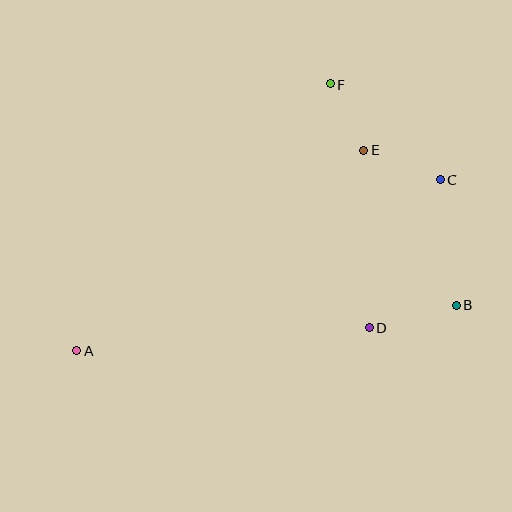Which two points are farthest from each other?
Points A and C are farthest from each other.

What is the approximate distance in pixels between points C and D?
The distance between C and D is approximately 164 pixels.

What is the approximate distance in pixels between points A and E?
The distance between A and E is approximately 350 pixels.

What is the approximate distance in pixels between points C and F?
The distance between C and F is approximately 146 pixels.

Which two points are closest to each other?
Points E and F are closest to each other.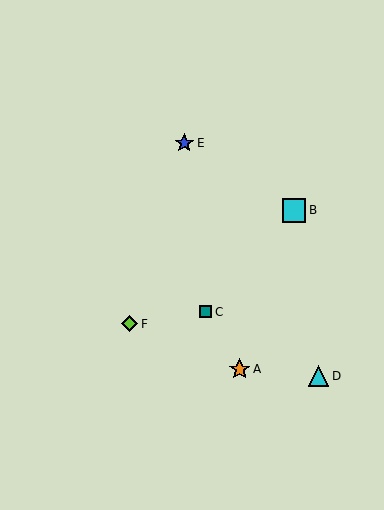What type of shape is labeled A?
Shape A is an orange star.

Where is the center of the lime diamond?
The center of the lime diamond is at (130, 324).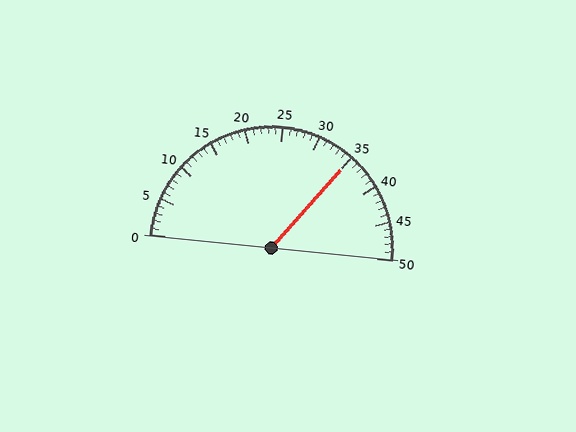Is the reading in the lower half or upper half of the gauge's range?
The reading is in the upper half of the range (0 to 50).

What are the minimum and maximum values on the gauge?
The gauge ranges from 0 to 50.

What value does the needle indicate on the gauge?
The needle indicates approximately 35.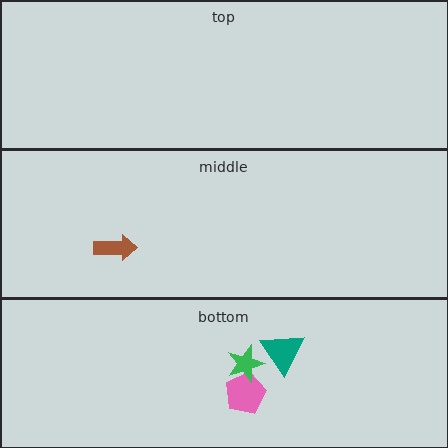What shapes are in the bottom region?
The pink pentagon, the teal triangle, the green star.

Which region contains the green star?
The bottom region.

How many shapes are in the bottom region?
3.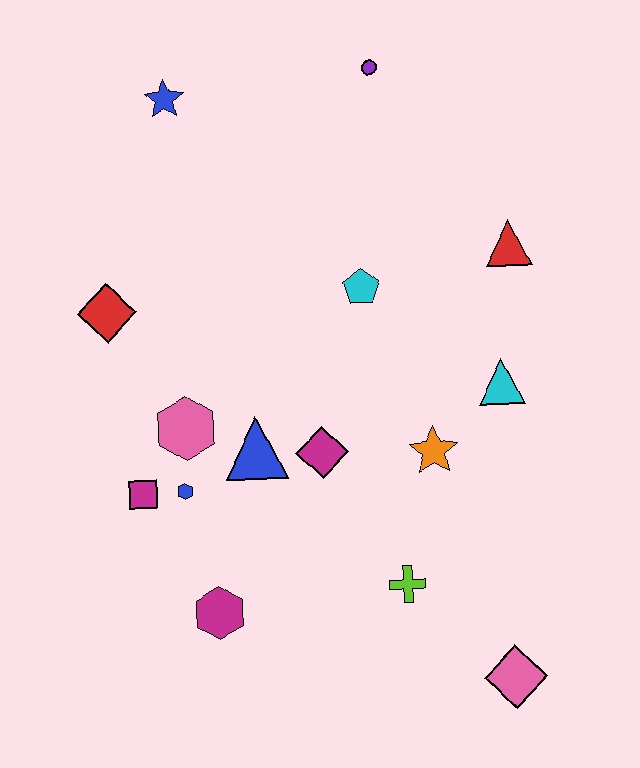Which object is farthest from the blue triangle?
The purple circle is farthest from the blue triangle.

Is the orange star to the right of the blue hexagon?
Yes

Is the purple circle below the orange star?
No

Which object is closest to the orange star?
The cyan triangle is closest to the orange star.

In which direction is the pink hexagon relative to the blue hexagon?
The pink hexagon is above the blue hexagon.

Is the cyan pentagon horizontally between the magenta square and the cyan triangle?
Yes